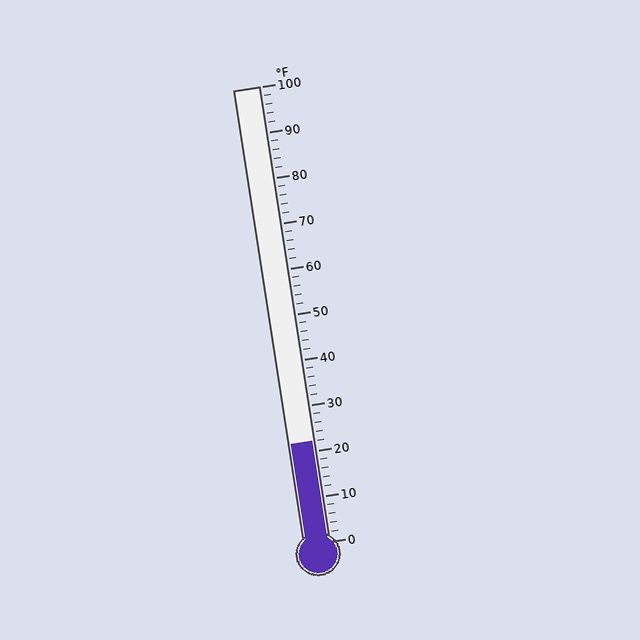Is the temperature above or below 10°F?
The temperature is above 10°F.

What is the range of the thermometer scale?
The thermometer scale ranges from 0°F to 100°F.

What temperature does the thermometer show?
The thermometer shows approximately 22°F.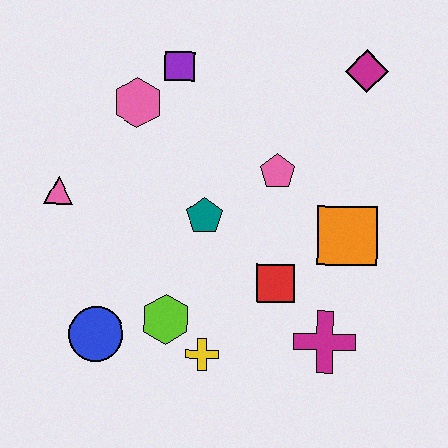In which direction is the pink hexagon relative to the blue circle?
The pink hexagon is above the blue circle.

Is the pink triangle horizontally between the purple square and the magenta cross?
No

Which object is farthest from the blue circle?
The magenta diamond is farthest from the blue circle.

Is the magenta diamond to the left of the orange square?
No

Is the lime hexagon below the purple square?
Yes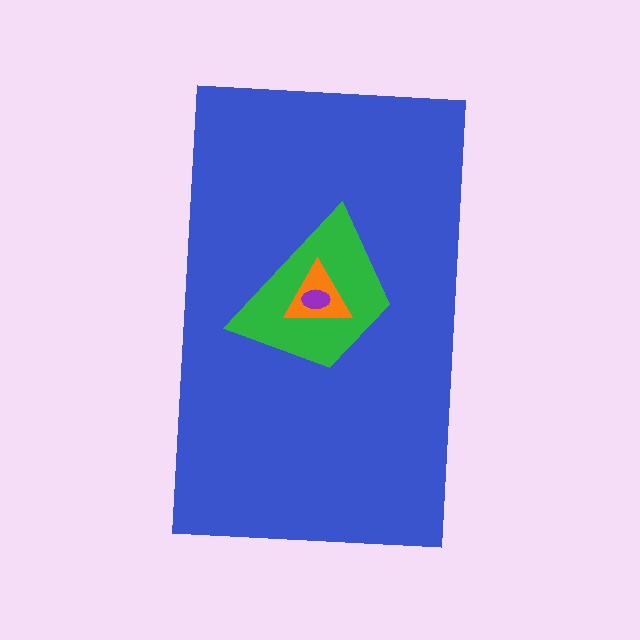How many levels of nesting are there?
4.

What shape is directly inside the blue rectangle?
The green trapezoid.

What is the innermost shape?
The purple ellipse.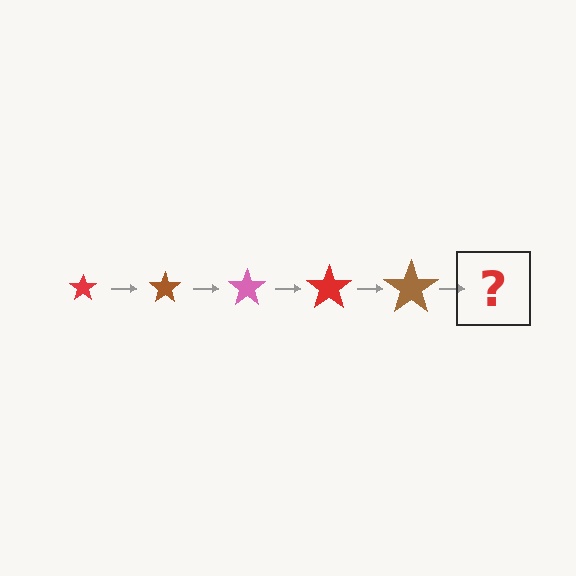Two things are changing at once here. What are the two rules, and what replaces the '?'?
The two rules are that the star grows larger each step and the color cycles through red, brown, and pink. The '?' should be a pink star, larger than the previous one.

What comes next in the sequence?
The next element should be a pink star, larger than the previous one.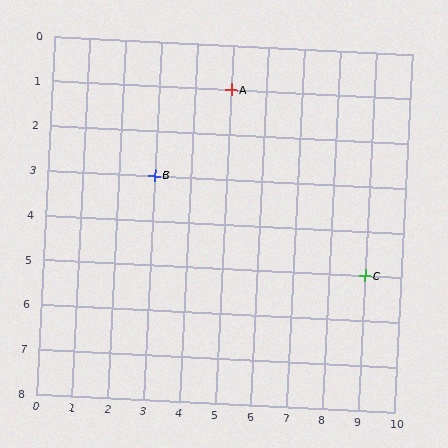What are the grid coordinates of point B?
Point B is at grid coordinates (3, 3).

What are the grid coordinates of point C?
Point C is at grid coordinates (9, 5).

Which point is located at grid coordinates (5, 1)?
Point A is at (5, 1).